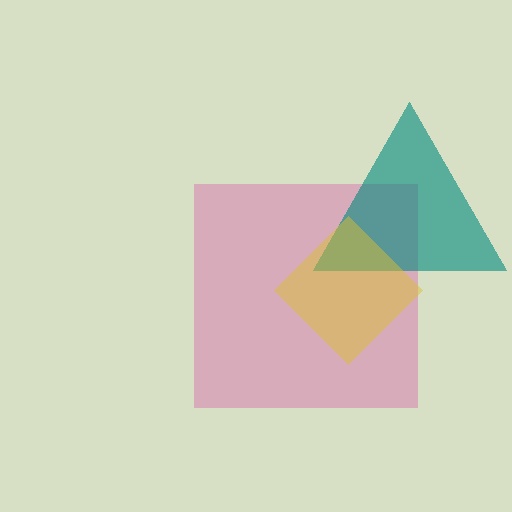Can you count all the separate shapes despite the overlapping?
Yes, there are 3 separate shapes.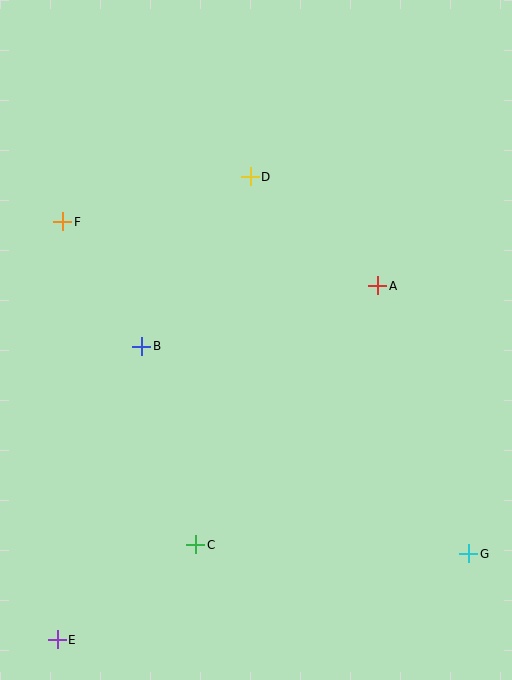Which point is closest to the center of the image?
Point B at (142, 346) is closest to the center.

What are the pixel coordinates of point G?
Point G is at (469, 554).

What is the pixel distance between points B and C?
The distance between B and C is 206 pixels.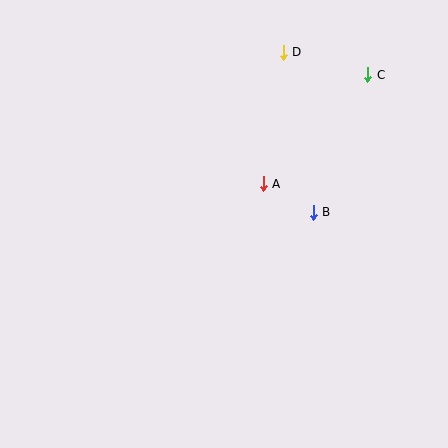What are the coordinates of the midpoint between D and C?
The midpoint between D and C is at (325, 63).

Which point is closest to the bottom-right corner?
Point B is closest to the bottom-right corner.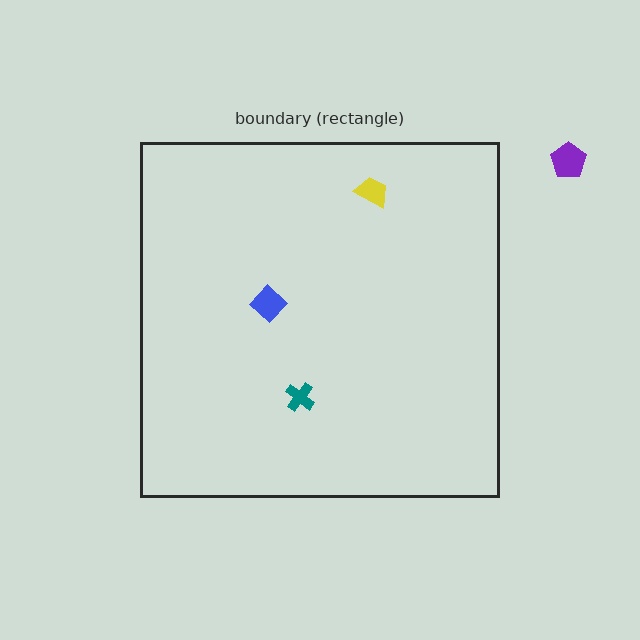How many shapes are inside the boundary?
3 inside, 1 outside.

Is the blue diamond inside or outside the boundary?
Inside.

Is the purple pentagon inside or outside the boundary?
Outside.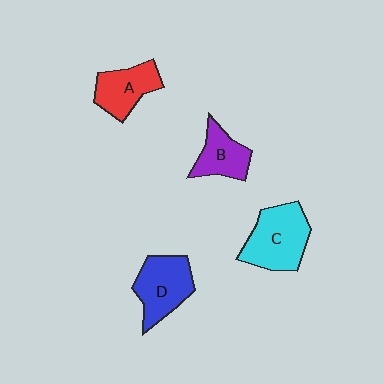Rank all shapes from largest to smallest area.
From largest to smallest: C (cyan), D (blue), A (red), B (purple).